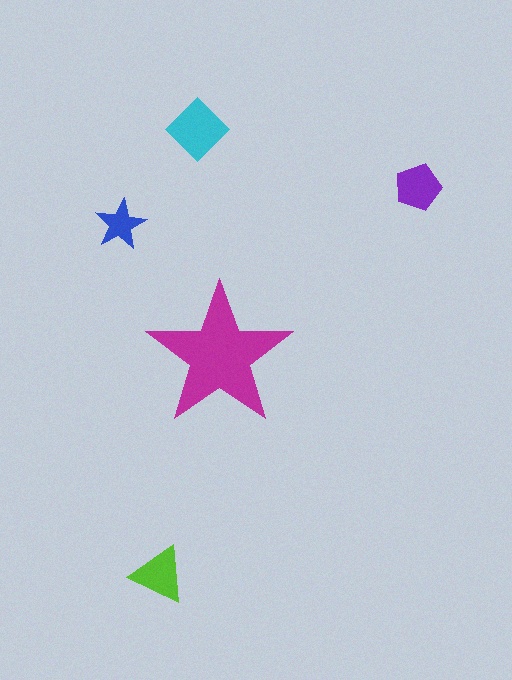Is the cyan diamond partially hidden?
No, the cyan diamond is fully visible.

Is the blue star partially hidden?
No, the blue star is fully visible.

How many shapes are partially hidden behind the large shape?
0 shapes are partially hidden.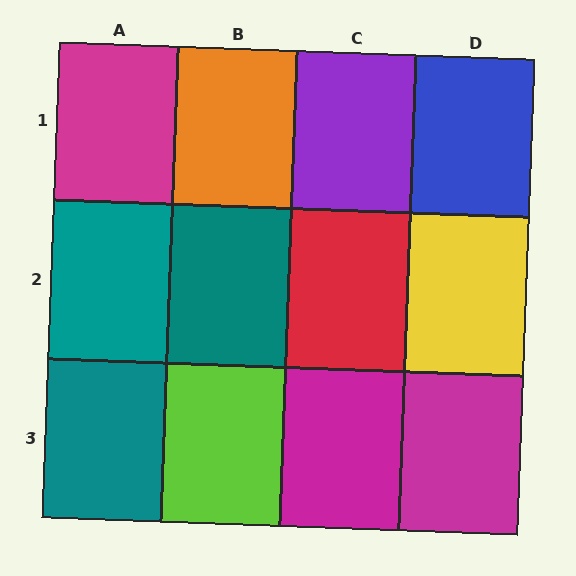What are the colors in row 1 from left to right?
Magenta, orange, purple, blue.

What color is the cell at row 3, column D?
Magenta.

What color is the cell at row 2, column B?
Teal.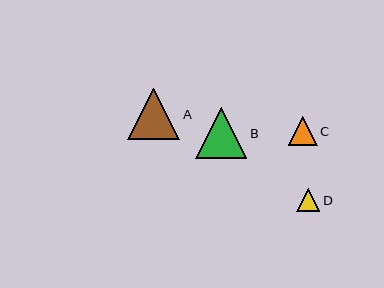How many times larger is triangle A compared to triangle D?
Triangle A is approximately 2.3 times the size of triangle D.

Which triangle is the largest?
Triangle A is the largest with a size of approximately 52 pixels.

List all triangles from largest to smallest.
From largest to smallest: A, B, C, D.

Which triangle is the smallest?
Triangle D is the smallest with a size of approximately 23 pixels.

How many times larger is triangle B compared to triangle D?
Triangle B is approximately 2.3 times the size of triangle D.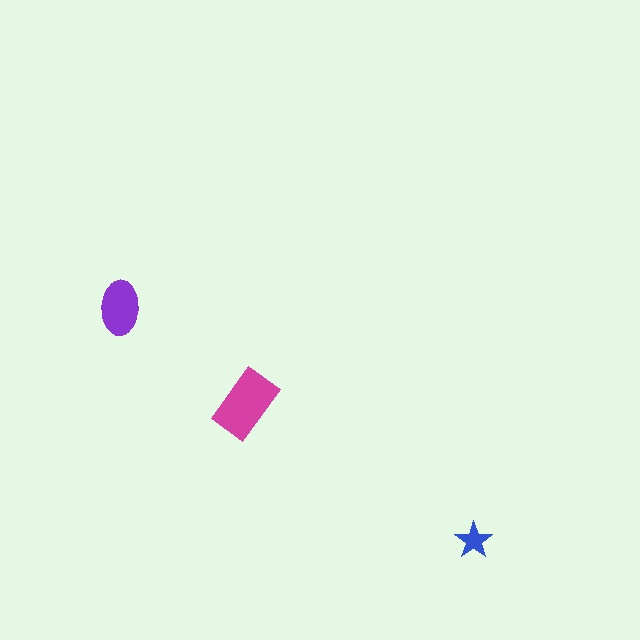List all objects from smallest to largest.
The blue star, the purple ellipse, the magenta rectangle.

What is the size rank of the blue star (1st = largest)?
3rd.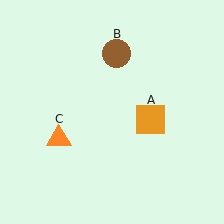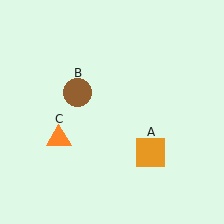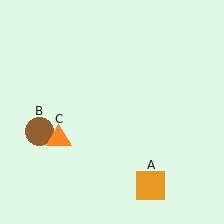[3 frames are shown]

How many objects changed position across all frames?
2 objects changed position: orange square (object A), brown circle (object B).